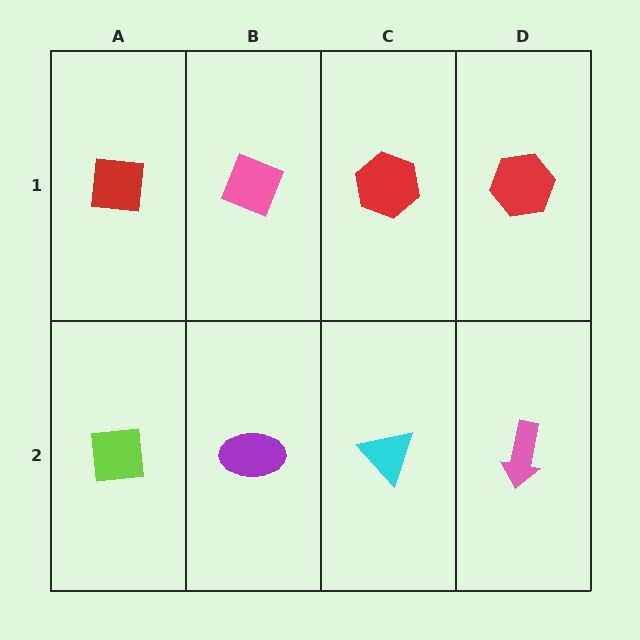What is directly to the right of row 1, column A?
A pink diamond.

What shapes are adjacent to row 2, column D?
A red hexagon (row 1, column D), a cyan triangle (row 2, column C).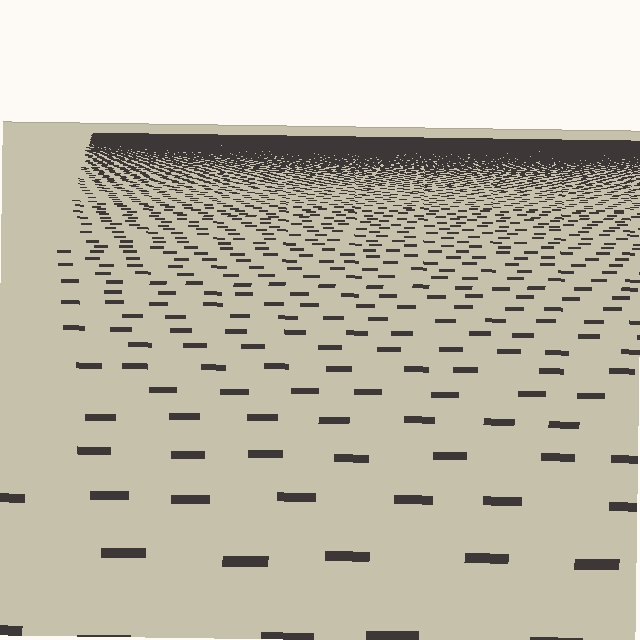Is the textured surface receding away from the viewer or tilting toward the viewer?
The surface is receding away from the viewer. Texture elements get smaller and denser toward the top.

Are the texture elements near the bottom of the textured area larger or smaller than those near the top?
Larger. Near the bottom, elements are closer to the viewer and appear at a bigger on-screen size.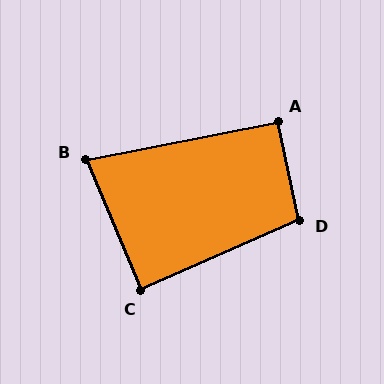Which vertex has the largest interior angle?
D, at approximately 101 degrees.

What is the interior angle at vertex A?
Approximately 91 degrees (approximately right).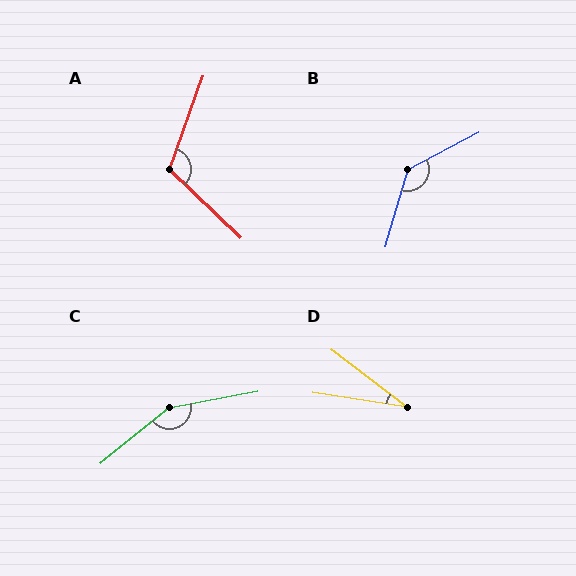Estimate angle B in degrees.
Approximately 134 degrees.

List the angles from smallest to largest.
D (29°), A (114°), B (134°), C (152°).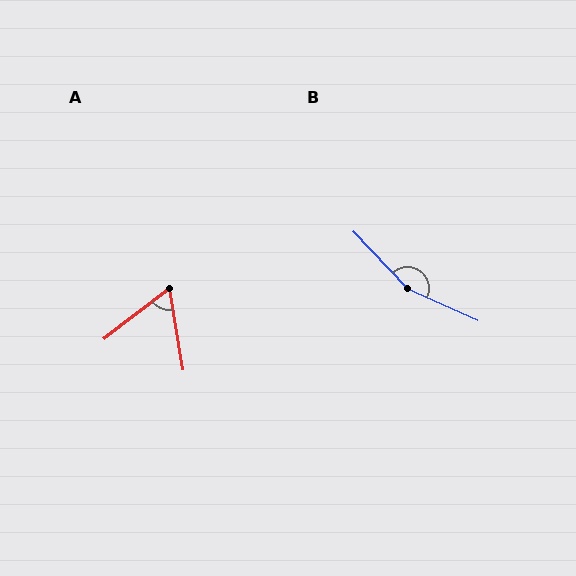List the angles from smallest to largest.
A (62°), B (157°).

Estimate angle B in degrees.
Approximately 157 degrees.